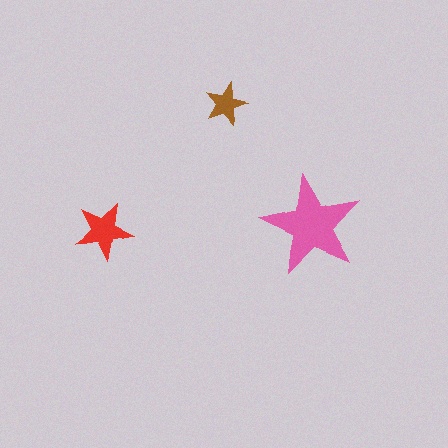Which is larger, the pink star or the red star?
The pink one.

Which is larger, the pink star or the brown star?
The pink one.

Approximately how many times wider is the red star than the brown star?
About 1.5 times wider.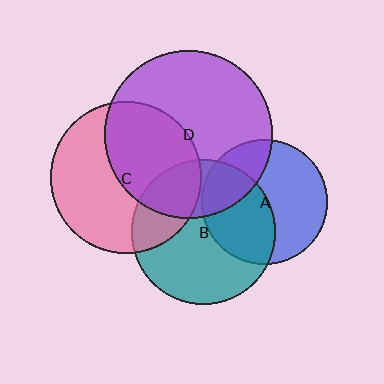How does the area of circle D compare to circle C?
Approximately 1.2 times.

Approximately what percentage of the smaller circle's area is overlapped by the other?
Approximately 45%.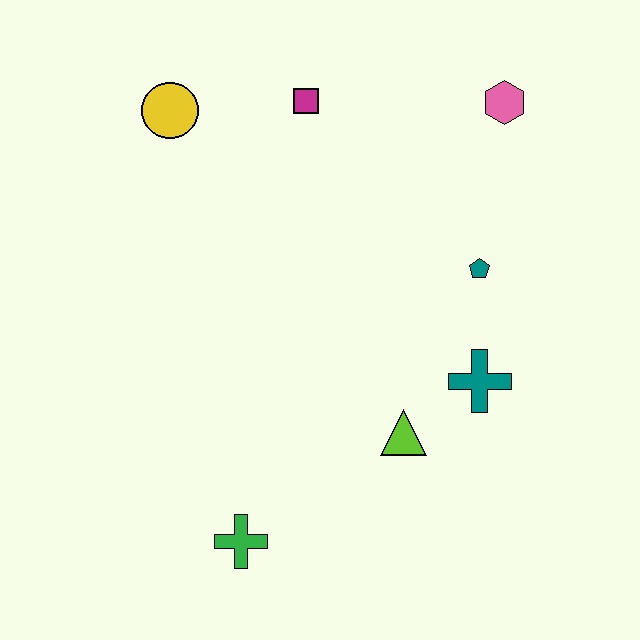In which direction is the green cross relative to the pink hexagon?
The green cross is below the pink hexagon.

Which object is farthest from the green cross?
The pink hexagon is farthest from the green cross.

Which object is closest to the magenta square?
The yellow circle is closest to the magenta square.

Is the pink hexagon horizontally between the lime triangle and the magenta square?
No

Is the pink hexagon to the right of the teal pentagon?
Yes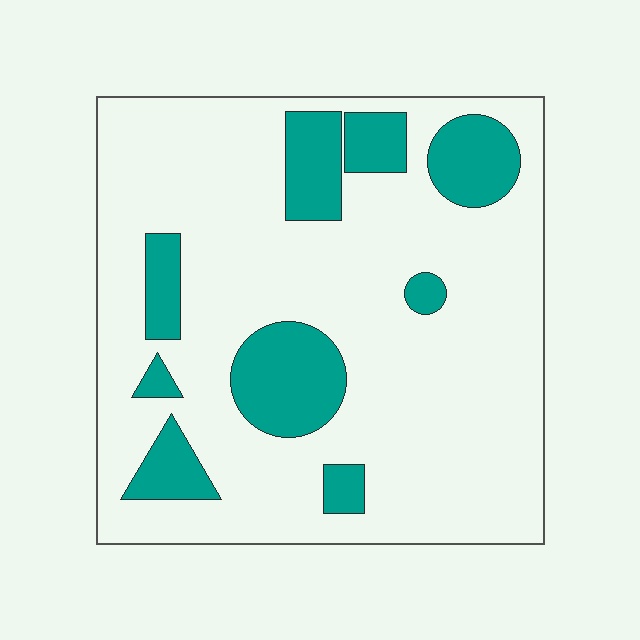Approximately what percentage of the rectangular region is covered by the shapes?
Approximately 20%.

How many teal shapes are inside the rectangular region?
9.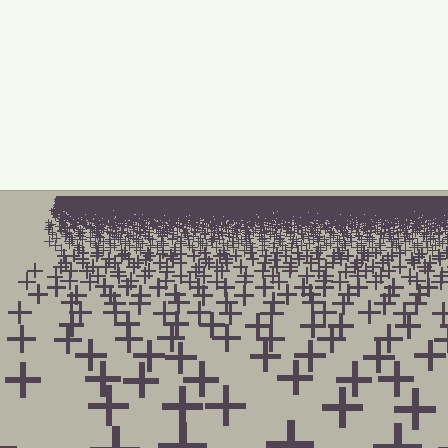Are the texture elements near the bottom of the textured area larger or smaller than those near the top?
Larger. Near the bottom, elements are closer to the viewer and appear at a bigger on-screen size.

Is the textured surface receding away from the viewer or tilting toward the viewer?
The surface is receding away from the viewer. Texture elements get smaller and denser toward the top.